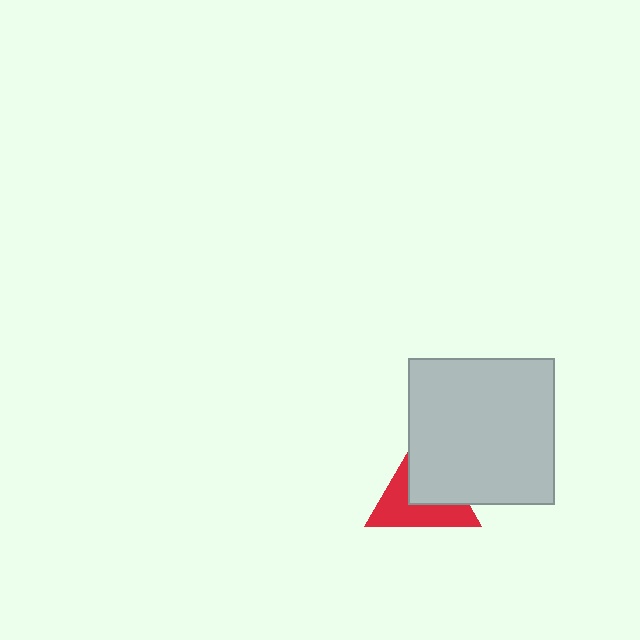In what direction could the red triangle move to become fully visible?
The red triangle could move toward the lower-left. That would shift it out from behind the light gray square entirely.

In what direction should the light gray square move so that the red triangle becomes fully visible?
The light gray square should move toward the upper-right. That is the shortest direction to clear the overlap and leave the red triangle fully visible.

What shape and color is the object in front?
The object in front is a light gray square.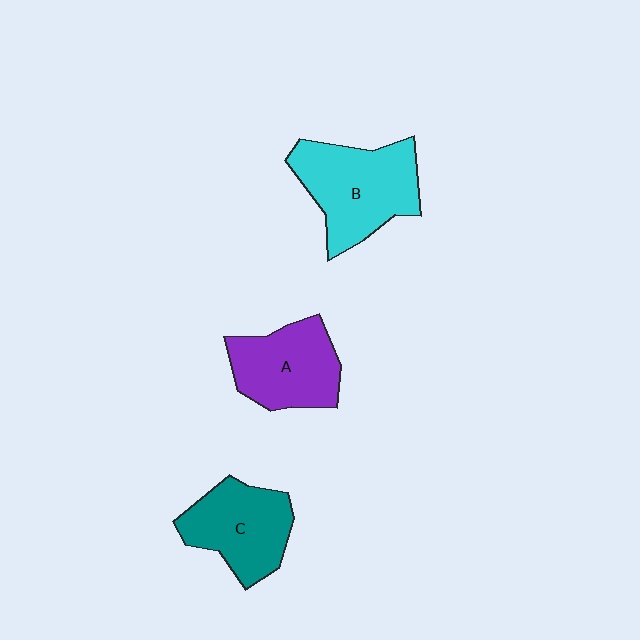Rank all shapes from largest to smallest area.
From largest to smallest: B (cyan), A (purple), C (teal).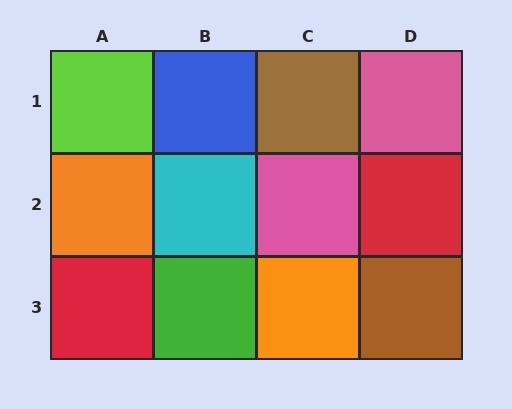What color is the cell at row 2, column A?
Orange.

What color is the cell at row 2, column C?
Pink.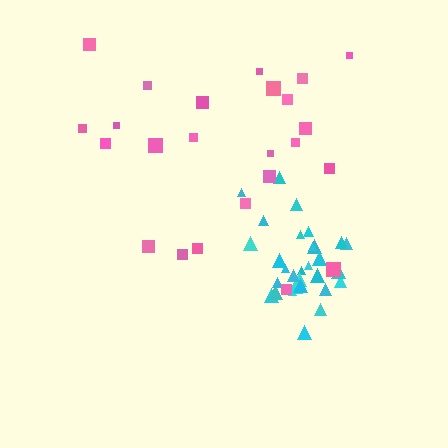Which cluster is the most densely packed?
Cyan.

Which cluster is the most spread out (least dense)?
Pink.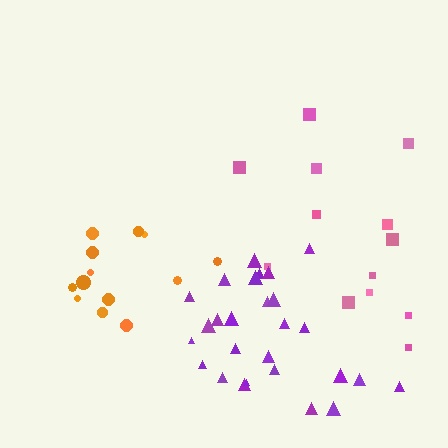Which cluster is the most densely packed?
Orange.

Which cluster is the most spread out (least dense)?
Pink.